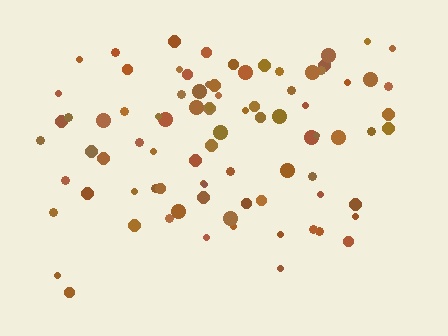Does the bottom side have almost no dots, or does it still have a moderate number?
Still a moderate number, just noticeably fewer than the top.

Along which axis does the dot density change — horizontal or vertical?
Vertical.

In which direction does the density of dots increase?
From bottom to top, with the top side densest.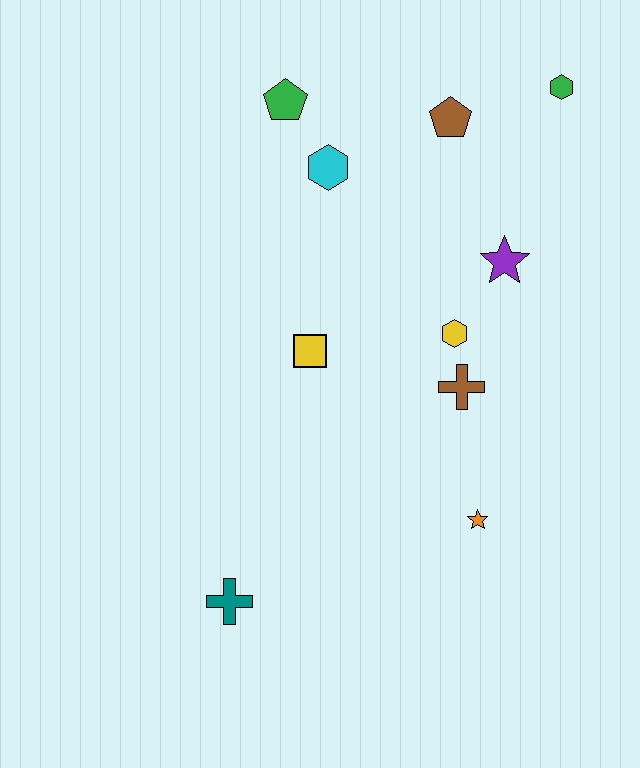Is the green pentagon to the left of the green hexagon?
Yes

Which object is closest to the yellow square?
The yellow hexagon is closest to the yellow square.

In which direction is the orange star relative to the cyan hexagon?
The orange star is below the cyan hexagon.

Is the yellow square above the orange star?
Yes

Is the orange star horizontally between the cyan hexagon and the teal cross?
No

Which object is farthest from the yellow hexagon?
The teal cross is farthest from the yellow hexagon.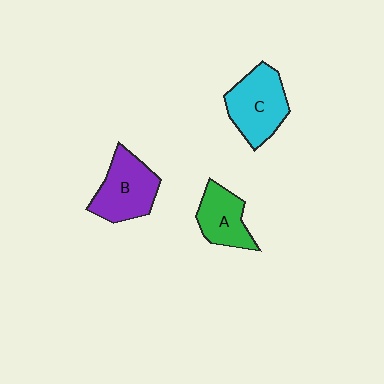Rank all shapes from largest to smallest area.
From largest to smallest: C (cyan), B (purple), A (green).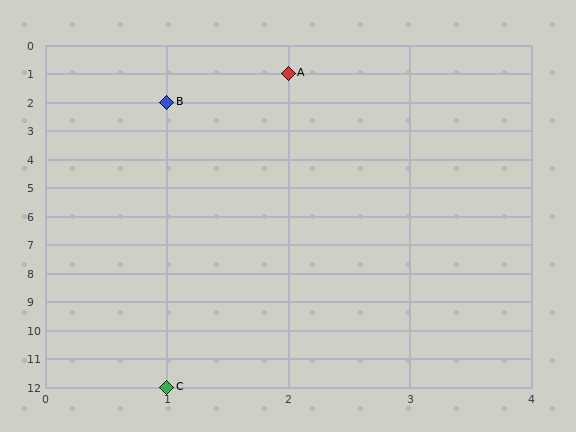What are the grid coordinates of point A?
Point A is at grid coordinates (2, 1).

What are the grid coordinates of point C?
Point C is at grid coordinates (1, 12).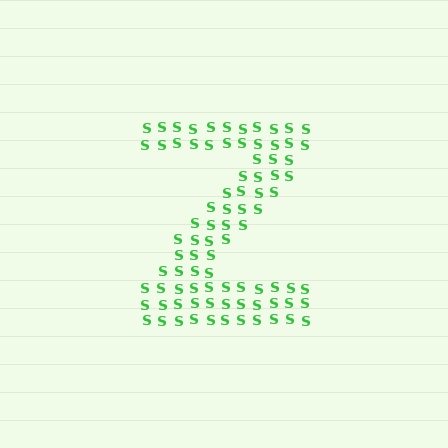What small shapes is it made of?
It is made of small letter S's.